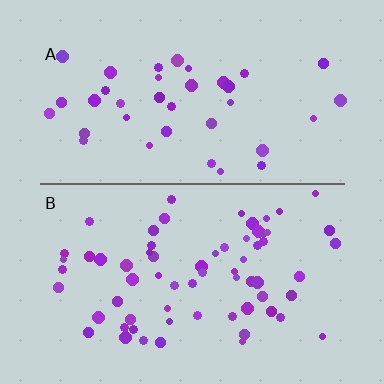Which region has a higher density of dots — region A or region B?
B (the bottom).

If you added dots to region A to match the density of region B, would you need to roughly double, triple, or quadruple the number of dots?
Approximately double.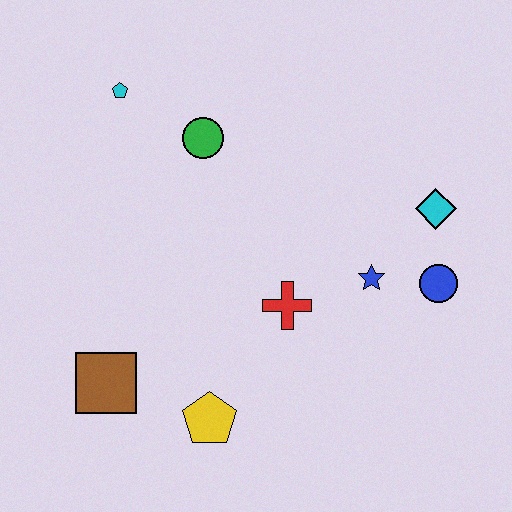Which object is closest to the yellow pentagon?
The brown square is closest to the yellow pentagon.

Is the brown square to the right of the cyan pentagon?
No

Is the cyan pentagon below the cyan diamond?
No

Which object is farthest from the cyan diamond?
The brown square is farthest from the cyan diamond.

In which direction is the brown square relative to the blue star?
The brown square is to the left of the blue star.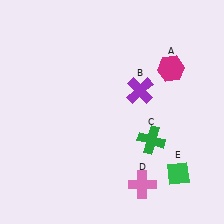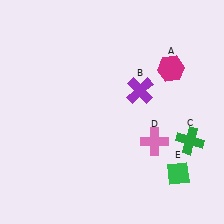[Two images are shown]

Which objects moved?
The objects that moved are: the green cross (C), the pink cross (D).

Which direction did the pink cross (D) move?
The pink cross (D) moved up.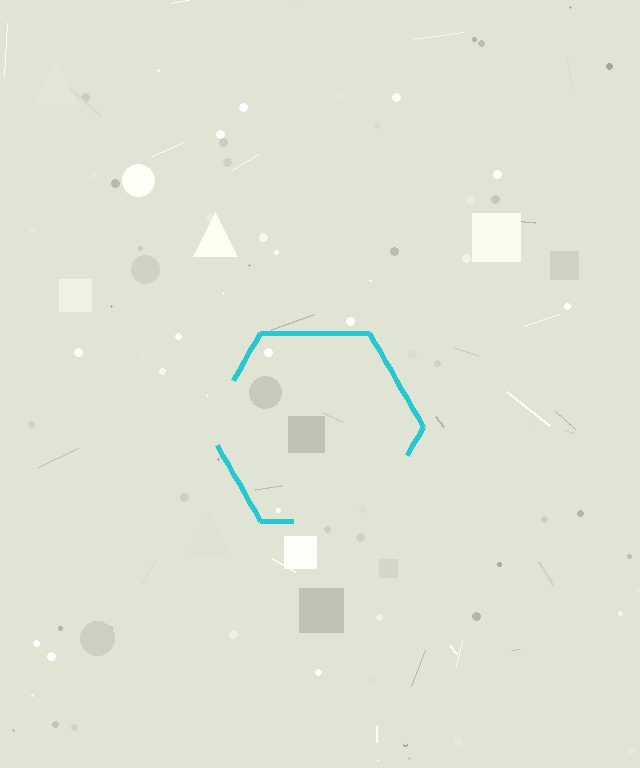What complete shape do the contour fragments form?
The contour fragments form a hexagon.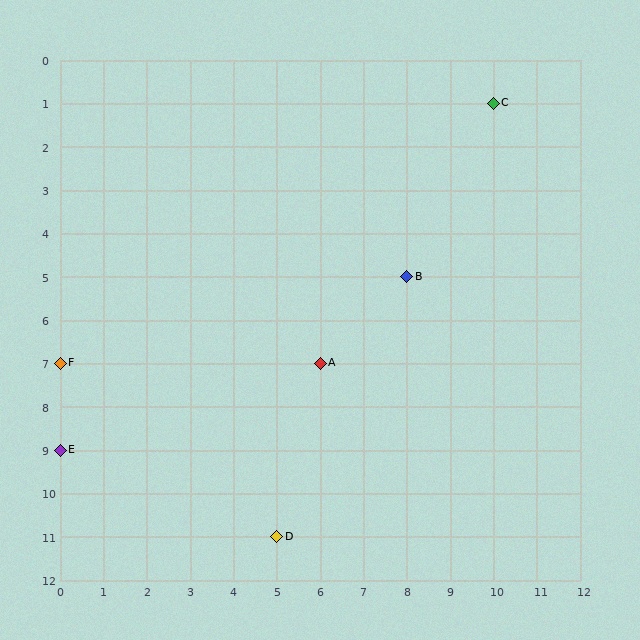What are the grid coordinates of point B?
Point B is at grid coordinates (8, 5).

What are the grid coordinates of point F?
Point F is at grid coordinates (0, 7).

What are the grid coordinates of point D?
Point D is at grid coordinates (5, 11).